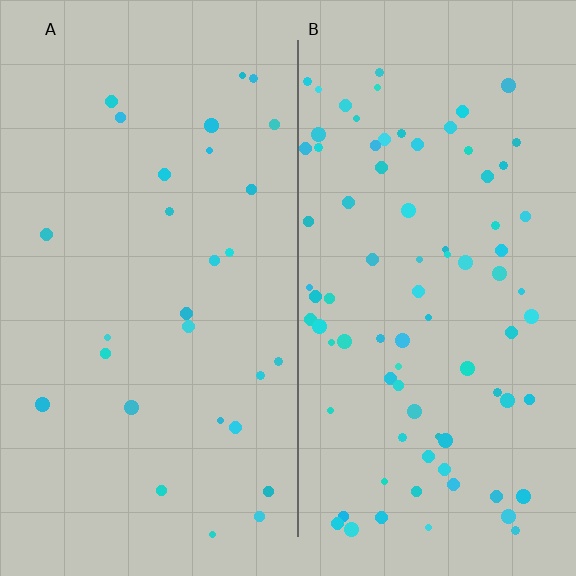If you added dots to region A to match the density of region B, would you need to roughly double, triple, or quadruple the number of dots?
Approximately triple.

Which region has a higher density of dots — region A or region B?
B (the right).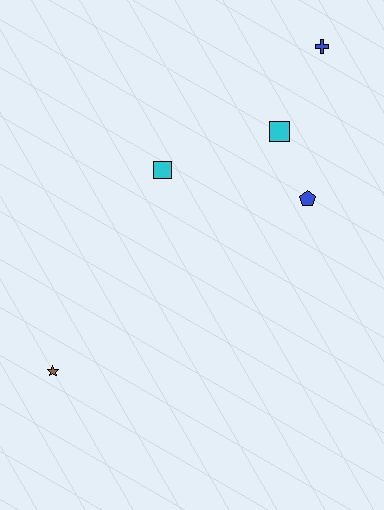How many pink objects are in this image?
There are no pink objects.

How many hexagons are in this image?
There are no hexagons.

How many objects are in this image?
There are 5 objects.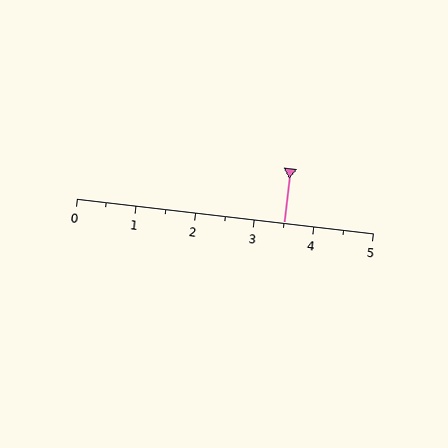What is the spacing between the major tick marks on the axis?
The major ticks are spaced 1 apart.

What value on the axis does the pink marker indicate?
The marker indicates approximately 3.5.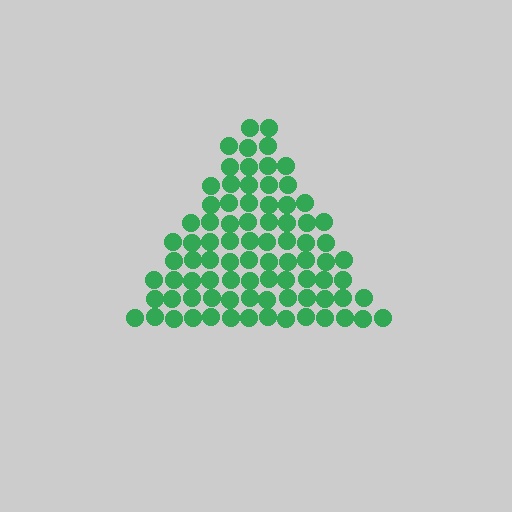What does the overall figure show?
The overall figure shows a triangle.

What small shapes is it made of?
It is made of small circles.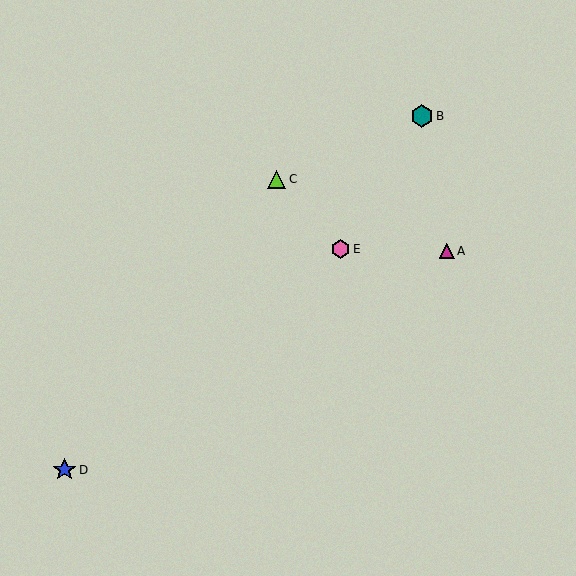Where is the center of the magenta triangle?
The center of the magenta triangle is at (447, 251).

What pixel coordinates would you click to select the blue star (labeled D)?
Click at (64, 470) to select the blue star D.